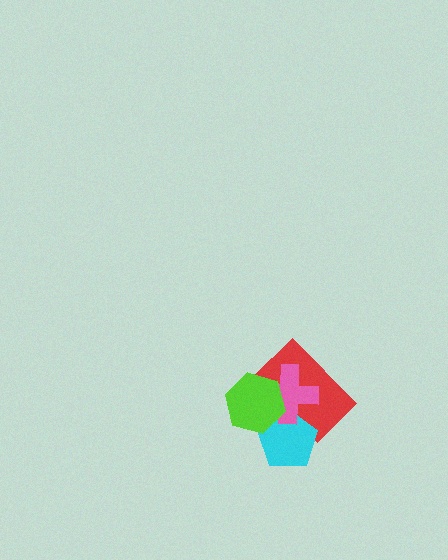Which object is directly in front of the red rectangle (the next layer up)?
The cyan pentagon is directly in front of the red rectangle.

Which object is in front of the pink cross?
The lime hexagon is in front of the pink cross.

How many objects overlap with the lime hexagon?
3 objects overlap with the lime hexagon.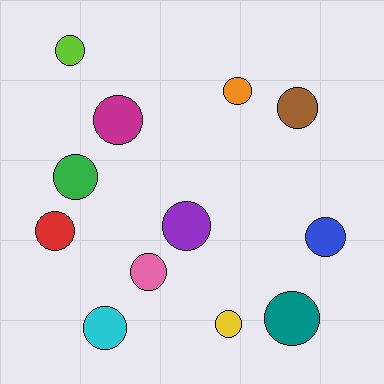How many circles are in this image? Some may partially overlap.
There are 12 circles.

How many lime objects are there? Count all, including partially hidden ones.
There is 1 lime object.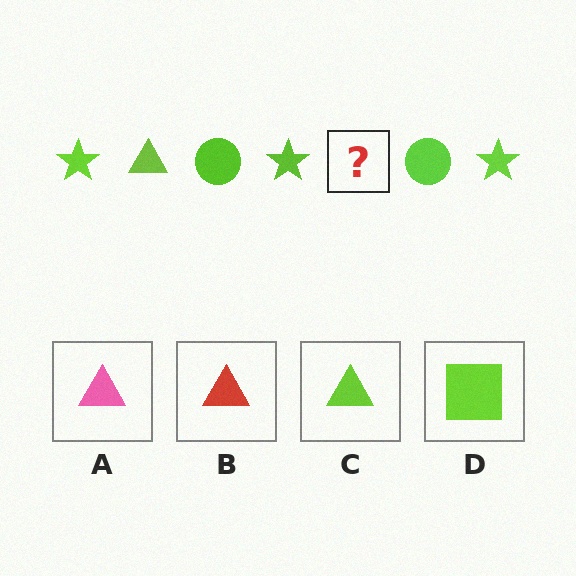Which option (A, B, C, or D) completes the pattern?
C.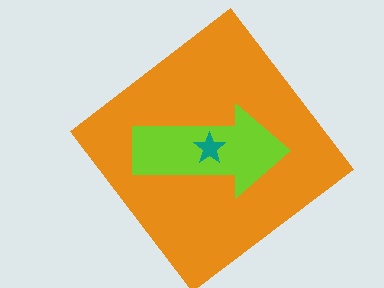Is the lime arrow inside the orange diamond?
Yes.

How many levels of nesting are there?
3.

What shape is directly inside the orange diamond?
The lime arrow.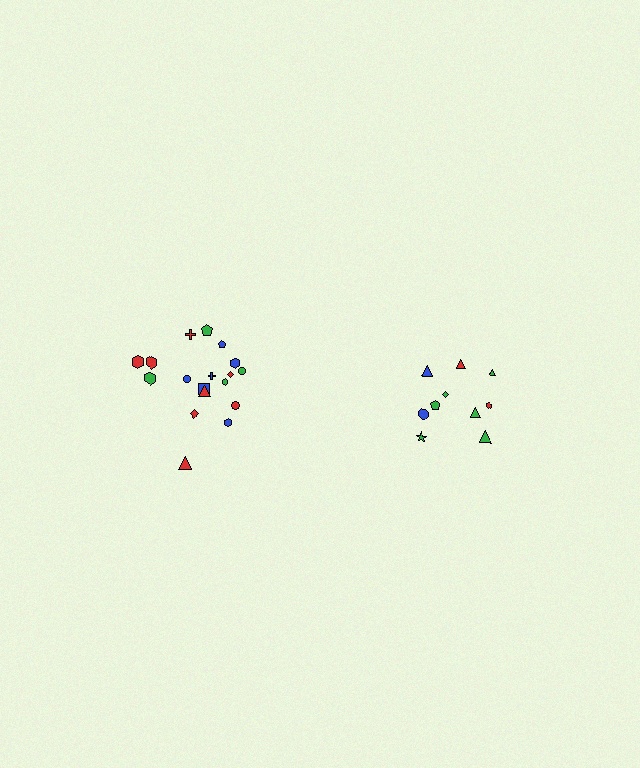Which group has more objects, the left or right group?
The left group.